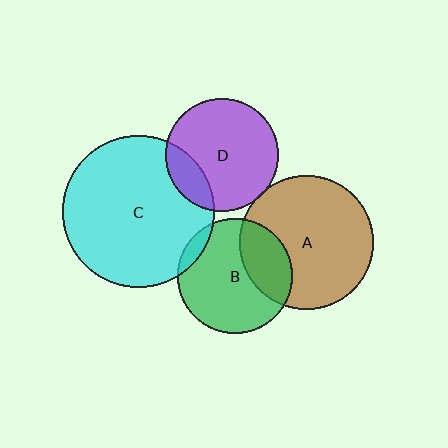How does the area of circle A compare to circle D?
Approximately 1.4 times.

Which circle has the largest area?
Circle C (cyan).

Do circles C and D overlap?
Yes.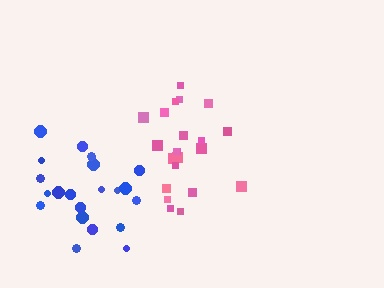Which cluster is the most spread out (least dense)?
Blue.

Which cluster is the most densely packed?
Pink.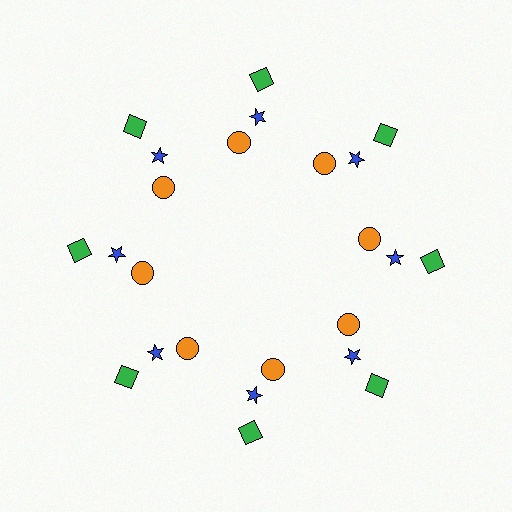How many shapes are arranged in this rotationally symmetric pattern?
There are 24 shapes, arranged in 8 groups of 3.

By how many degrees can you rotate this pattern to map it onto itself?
The pattern maps onto itself every 45 degrees of rotation.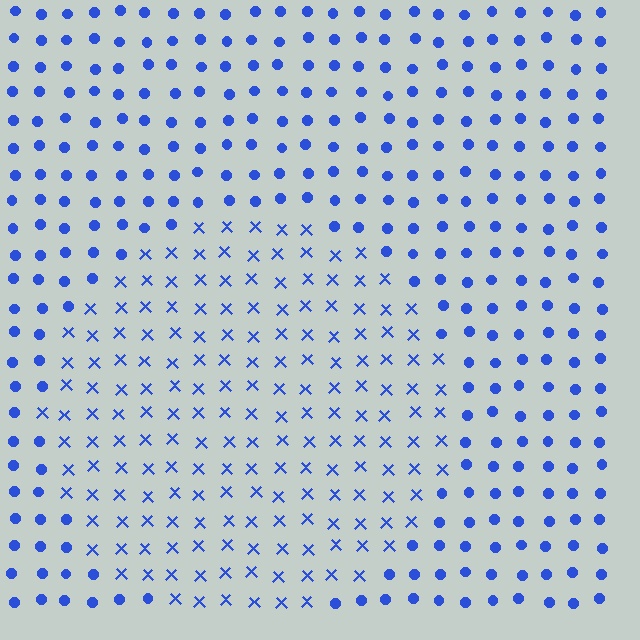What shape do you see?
I see a circle.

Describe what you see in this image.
The image is filled with small blue elements arranged in a uniform grid. A circle-shaped region contains X marks, while the surrounding area contains circles. The boundary is defined purely by the change in element shape.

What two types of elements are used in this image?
The image uses X marks inside the circle region and circles outside it.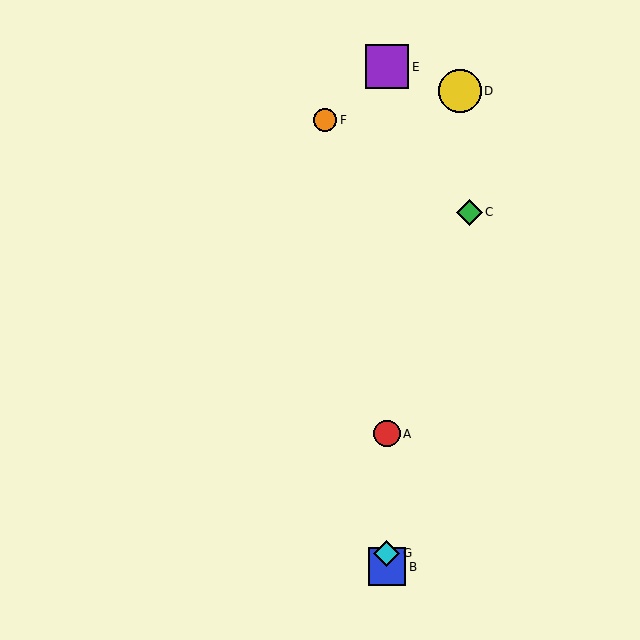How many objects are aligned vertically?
4 objects (A, B, E, G) are aligned vertically.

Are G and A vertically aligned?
Yes, both are at x≈387.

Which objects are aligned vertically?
Objects A, B, E, G are aligned vertically.